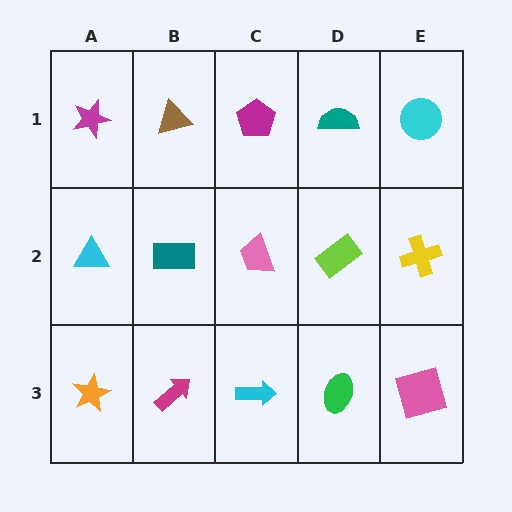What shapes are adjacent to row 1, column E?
A yellow cross (row 2, column E), a teal semicircle (row 1, column D).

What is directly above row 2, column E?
A cyan circle.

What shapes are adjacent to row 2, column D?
A teal semicircle (row 1, column D), a green ellipse (row 3, column D), a pink trapezoid (row 2, column C), a yellow cross (row 2, column E).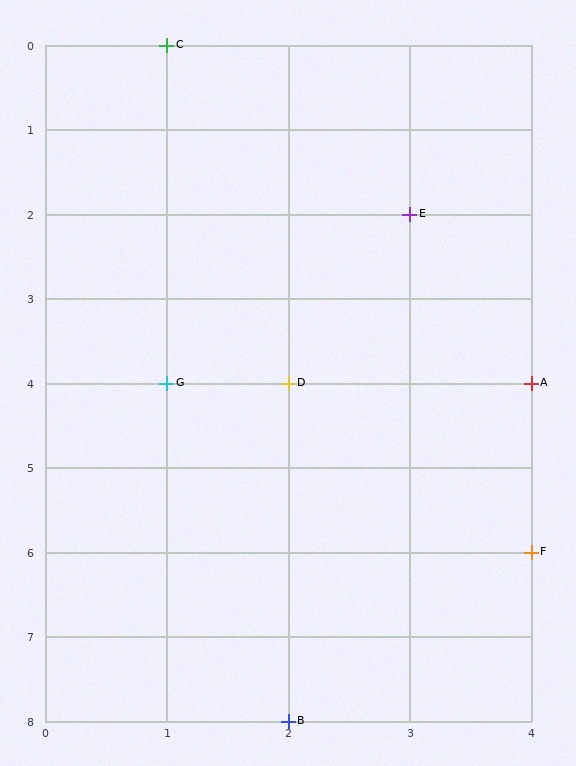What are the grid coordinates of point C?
Point C is at grid coordinates (1, 0).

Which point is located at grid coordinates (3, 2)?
Point E is at (3, 2).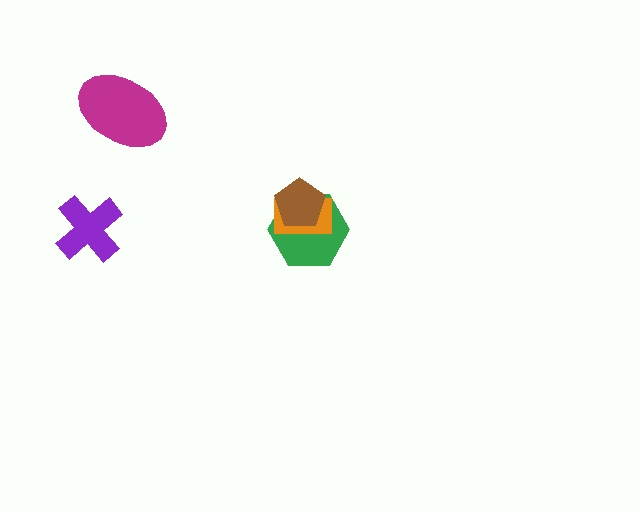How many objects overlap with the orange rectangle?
2 objects overlap with the orange rectangle.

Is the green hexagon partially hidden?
Yes, it is partially covered by another shape.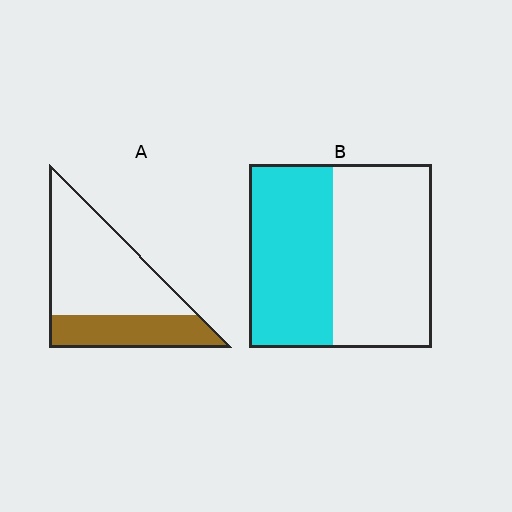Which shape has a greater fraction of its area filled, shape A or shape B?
Shape B.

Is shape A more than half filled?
No.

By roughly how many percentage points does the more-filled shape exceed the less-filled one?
By roughly 15 percentage points (B over A).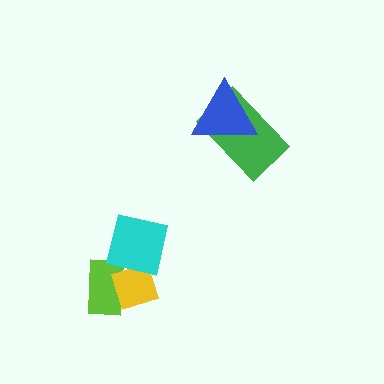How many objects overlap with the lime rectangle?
2 objects overlap with the lime rectangle.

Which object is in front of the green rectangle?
The blue triangle is in front of the green rectangle.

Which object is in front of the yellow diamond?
The cyan square is in front of the yellow diamond.